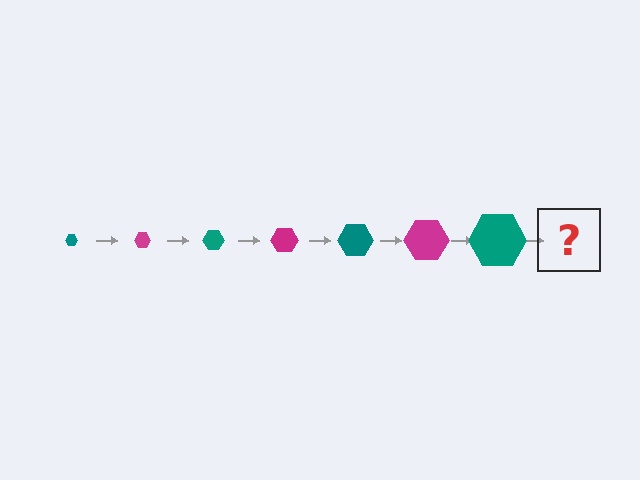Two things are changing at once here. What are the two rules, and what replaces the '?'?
The two rules are that the hexagon grows larger each step and the color cycles through teal and magenta. The '?' should be a magenta hexagon, larger than the previous one.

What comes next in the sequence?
The next element should be a magenta hexagon, larger than the previous one.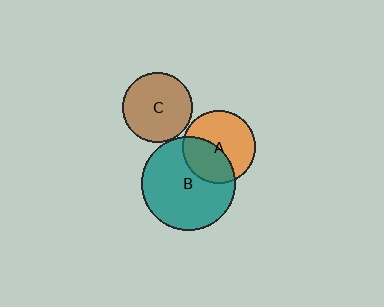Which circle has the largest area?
Circle B (teal).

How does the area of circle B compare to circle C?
Approximately 1.8 times.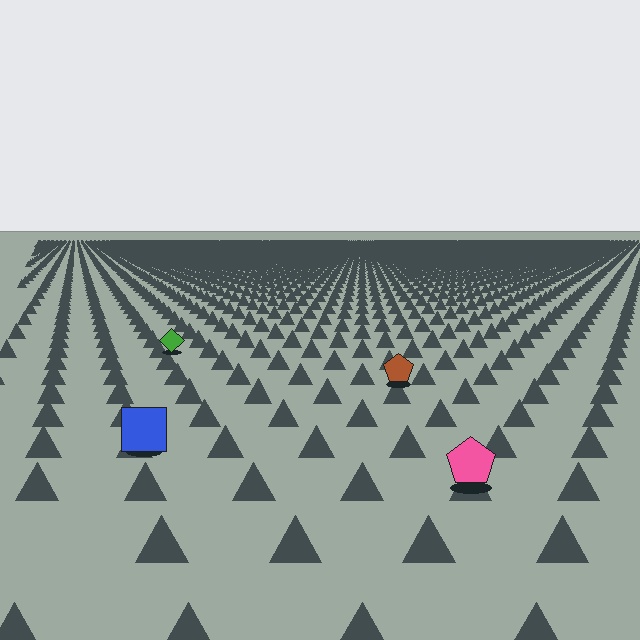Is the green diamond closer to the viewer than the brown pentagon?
No. The brown pentagon is closer — you can tell from the texture gradient: the ground texture is coarser near it.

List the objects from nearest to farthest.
From nearest to farthest: the pink pentagon, the blue square, the brown pentagon, the green diamond.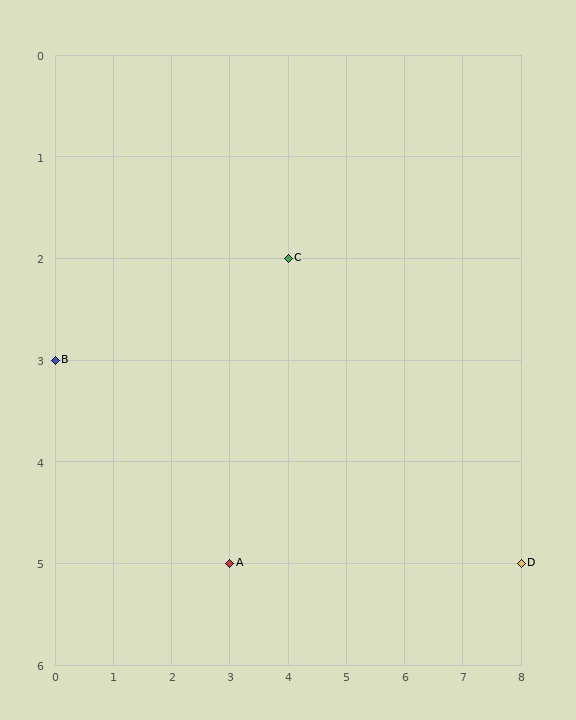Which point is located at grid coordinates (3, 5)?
Point A is at (3, 5).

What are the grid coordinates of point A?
Point A is at grid coordinates (3, 5).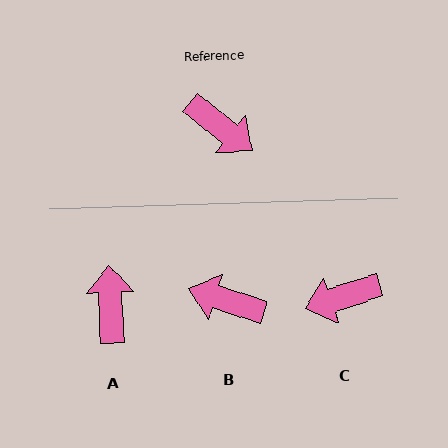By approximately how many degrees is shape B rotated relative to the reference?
Approximately 159 degrees clockwise.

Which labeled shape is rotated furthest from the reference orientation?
B, about 159 degrees away.